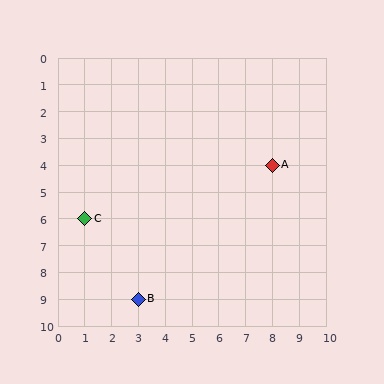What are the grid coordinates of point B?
Point B is at grid coordinates (3, 9).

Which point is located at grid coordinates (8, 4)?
Point A is at (8, 4).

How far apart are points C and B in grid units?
Points C and B are 2 columns and 3 rows apart (about 3.6 grid units diagonally).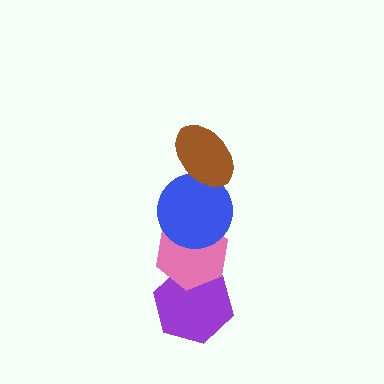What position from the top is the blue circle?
The blue circle is 2nd from the top.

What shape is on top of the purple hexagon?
The pink hexagon is on top of the purple hexagon.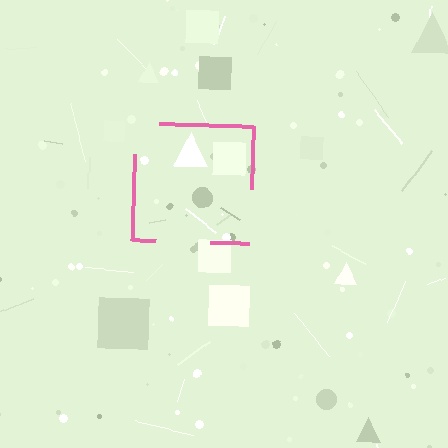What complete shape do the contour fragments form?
The contour fragments form a square.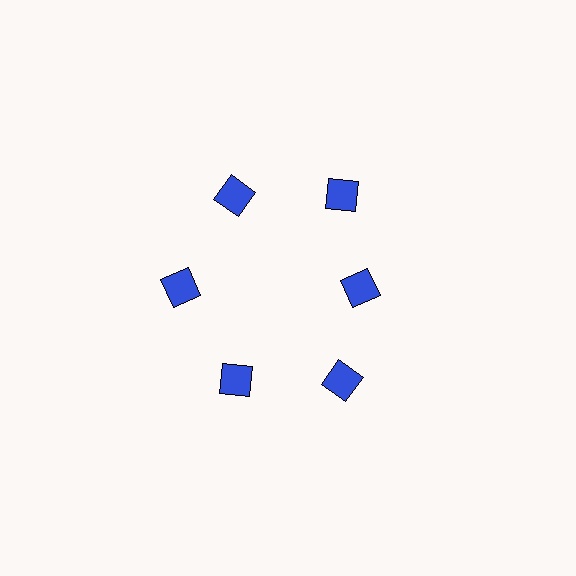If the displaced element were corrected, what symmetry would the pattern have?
It would have 6-fold rotational symmetry — the pattern would map onto itself every 60 degrees.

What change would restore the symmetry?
The symmetry would be restored by moving it outward, back onto the ring so that all 6 squares sit at equal angles and equal distance from the center.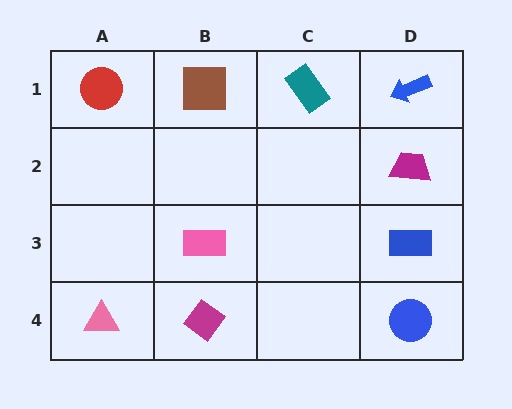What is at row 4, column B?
A magenta diamond.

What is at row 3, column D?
A blue rectangle.